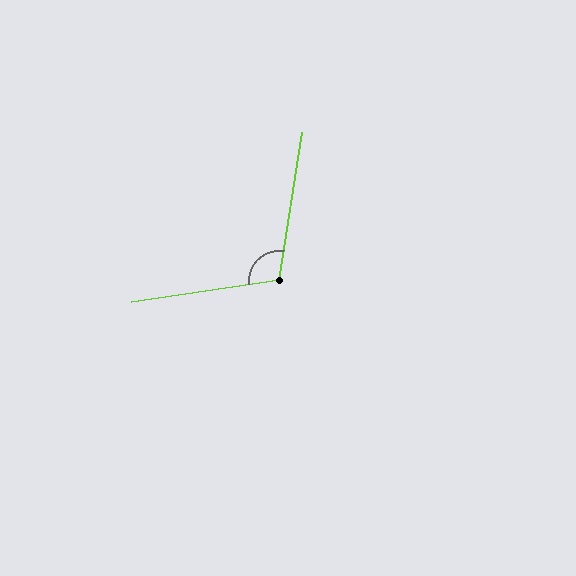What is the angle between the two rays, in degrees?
Approximately 107 degrees.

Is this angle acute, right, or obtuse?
It is obtuse.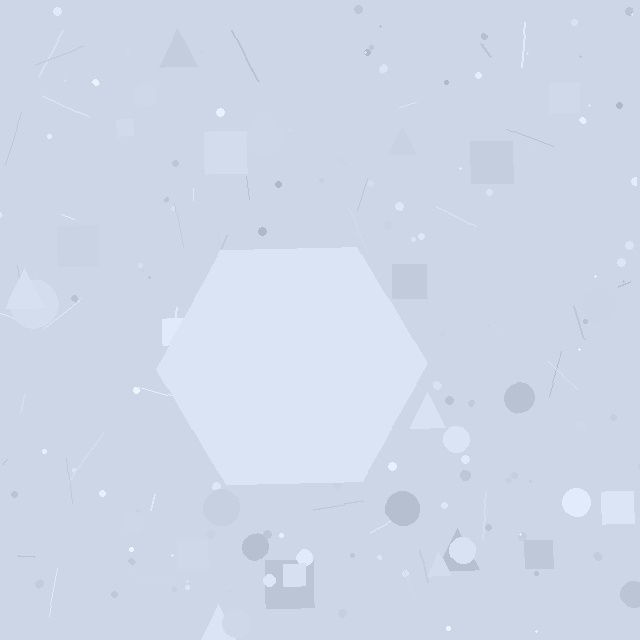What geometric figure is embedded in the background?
A hexagon is embedded in the background.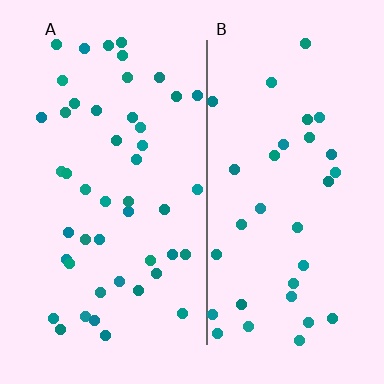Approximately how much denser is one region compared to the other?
Approximately 1.4× — region A over region B.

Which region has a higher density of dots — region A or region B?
A (the left).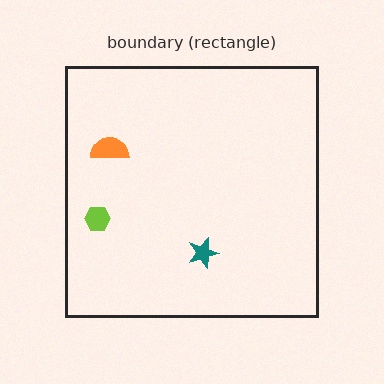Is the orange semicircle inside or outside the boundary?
Inside.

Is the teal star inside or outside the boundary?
Inside.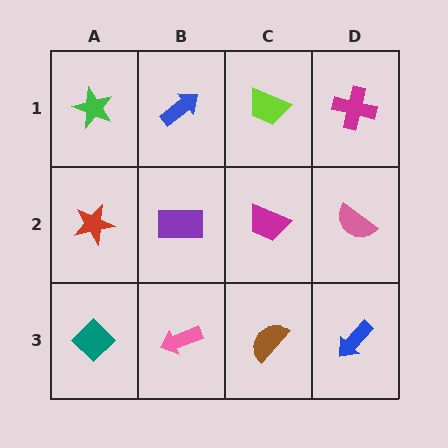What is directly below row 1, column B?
A purple rectangle.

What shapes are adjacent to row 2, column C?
A lime trapezoid (row 1, column C), a brown semicircle (row 3, column C), a purple rectangle (row 2, column B), a pink semicircle (row 2, column D).